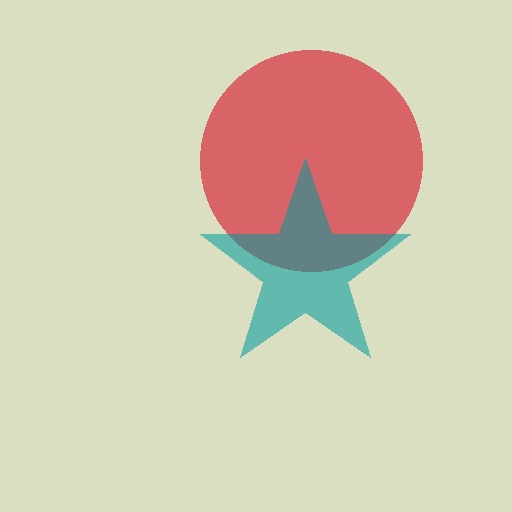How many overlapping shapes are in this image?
There are 2 overlapping shapes in the image.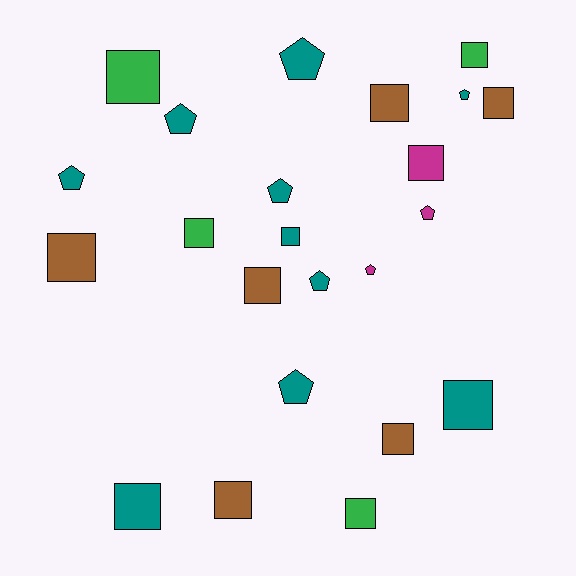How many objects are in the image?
There are 23 objects.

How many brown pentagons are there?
There are no brown pentagons.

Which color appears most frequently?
Teal, with 10 objects.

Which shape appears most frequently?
Square, with 14 objects.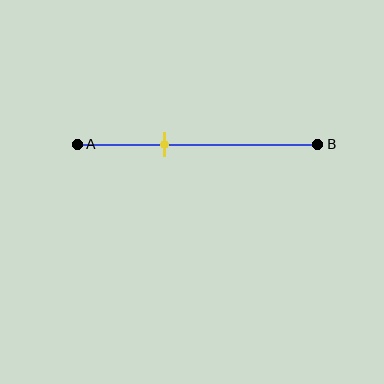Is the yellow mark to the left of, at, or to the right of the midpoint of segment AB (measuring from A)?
The yellow mark is to the left of the midpoint of segment AB.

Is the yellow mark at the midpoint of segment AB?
No, the mark is at about 35% from A, not at the 50% midpoint.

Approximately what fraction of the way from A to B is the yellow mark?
The yellow mark is approximately 35% of the way from A to B.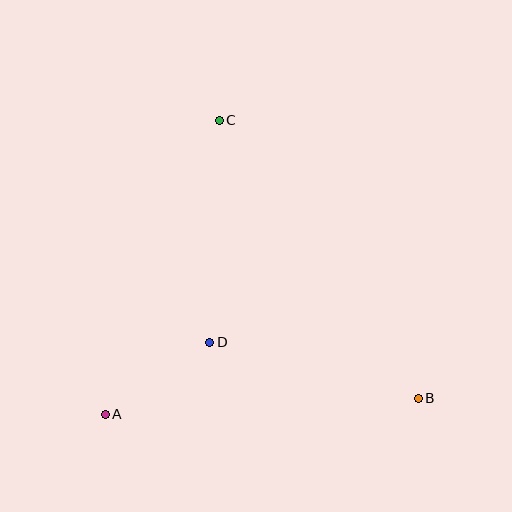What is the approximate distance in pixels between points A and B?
The distance between A and B is approximately 314 pixels.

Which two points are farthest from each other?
Points B and C are farthest from each other.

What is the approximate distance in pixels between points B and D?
The distance between B and D is approximately 216 pixels.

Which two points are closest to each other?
Points A and D are closest to each other.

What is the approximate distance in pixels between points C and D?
The distance between C and D is approximately 222 pixels.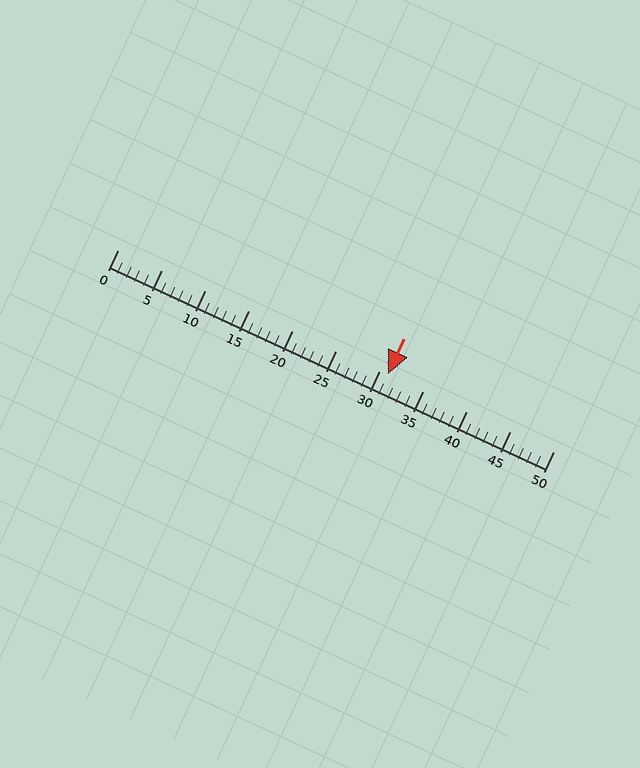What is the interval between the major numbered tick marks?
The major tick marks are spaced 5 units apart.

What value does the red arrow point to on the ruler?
The red arrow points to approximately 31.